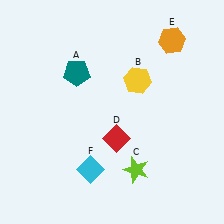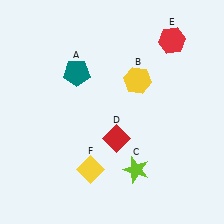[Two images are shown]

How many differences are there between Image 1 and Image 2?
There are 2 differences between the two images.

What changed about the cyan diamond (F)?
In Image 1, F is cyan. In Image 2, it changed to yellow.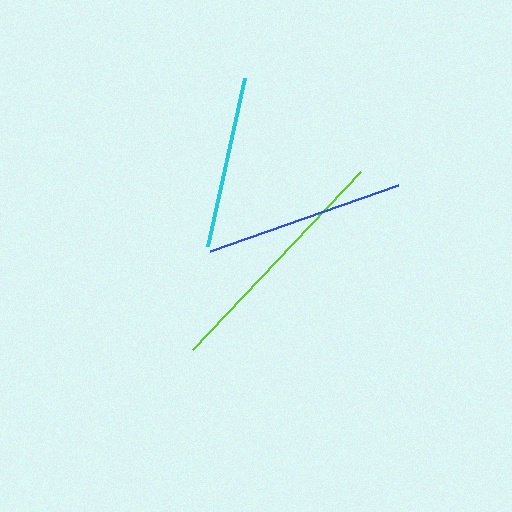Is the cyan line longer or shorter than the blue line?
The blue line is longer than the cyan line.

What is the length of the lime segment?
The lime segment is approximately 244 pixels long.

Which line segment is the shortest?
The cyan line is the shortest at approximately 172 pixels.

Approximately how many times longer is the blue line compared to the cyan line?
The blue line is approximately 1.2 times the length of the cyan line.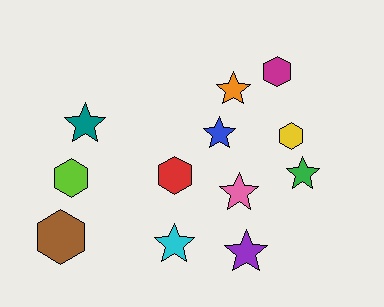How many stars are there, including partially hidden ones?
There are 7 stars.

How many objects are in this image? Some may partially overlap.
There are 12 objects.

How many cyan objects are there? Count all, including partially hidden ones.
There is 1 cyan object.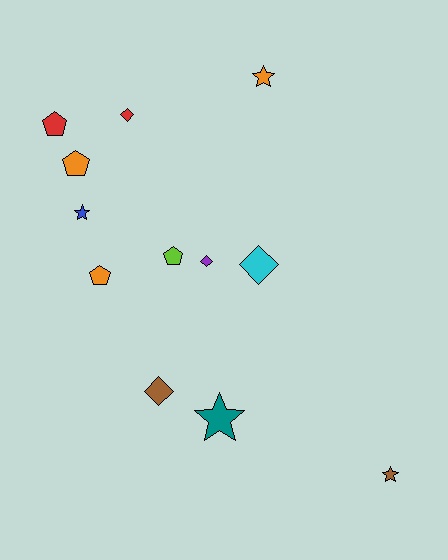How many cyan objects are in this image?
There is 1 cyan object.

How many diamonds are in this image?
There are 4 diamonds.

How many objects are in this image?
There are 12 objects.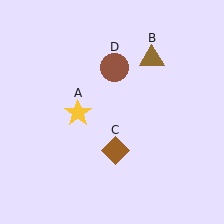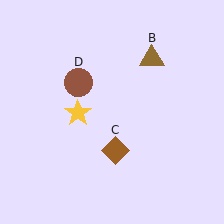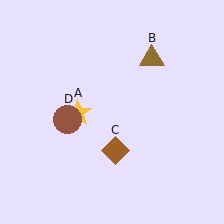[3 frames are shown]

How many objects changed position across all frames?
1 object changed position: brown circle (object D).